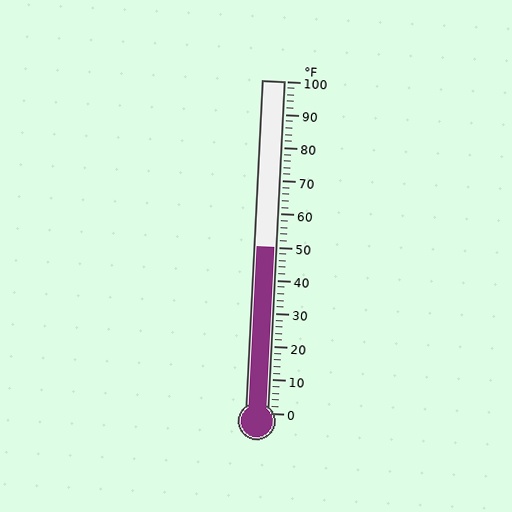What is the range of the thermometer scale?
The thermometer scale ranges from 0°F to 100°F.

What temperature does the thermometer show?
The thermometer shows approximately 50°F.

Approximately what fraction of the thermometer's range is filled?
The thermometer is filled to approximately 50% of its range.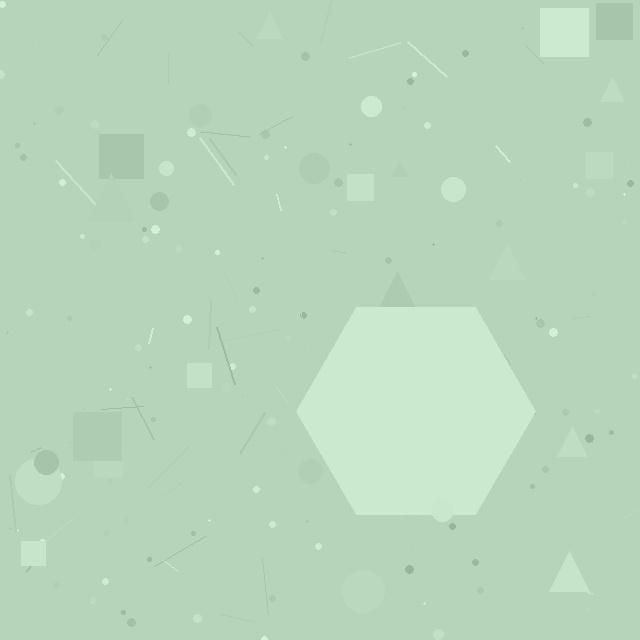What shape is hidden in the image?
A hexagon is hidden in the image.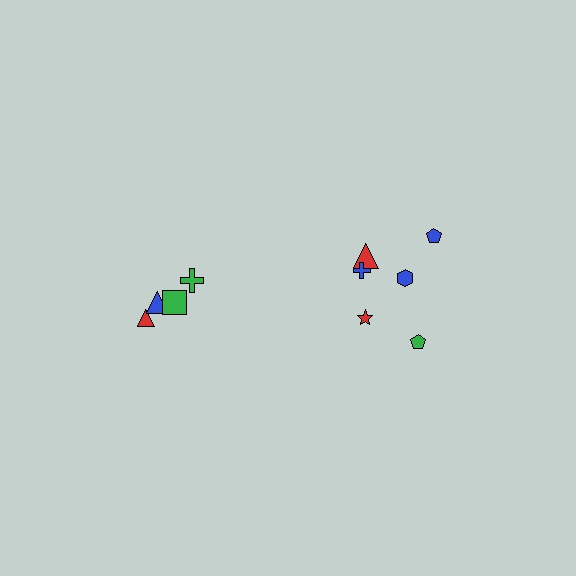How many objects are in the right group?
There are 6 objects.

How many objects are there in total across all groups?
There are 10 objects.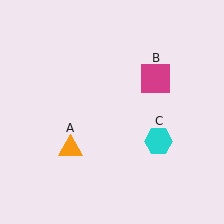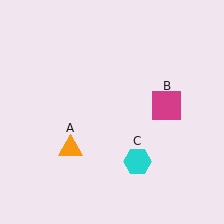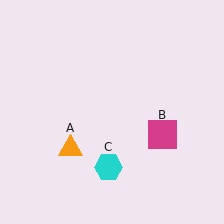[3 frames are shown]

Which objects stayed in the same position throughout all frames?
Orange triangle (object A) remained stationary.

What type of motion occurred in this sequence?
The magenta square (object B), cyan hexagon (object C) rotated clockwise around the center of the scene.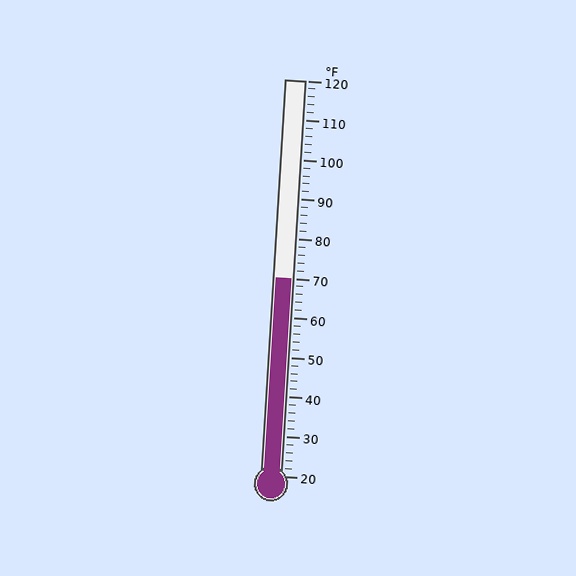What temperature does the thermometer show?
The thermometer shows approximately 70°F.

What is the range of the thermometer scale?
The thermometer scale ranges from 20°F to 120°F.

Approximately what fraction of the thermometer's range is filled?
The thermometer is filled to approximately 50% of its range.